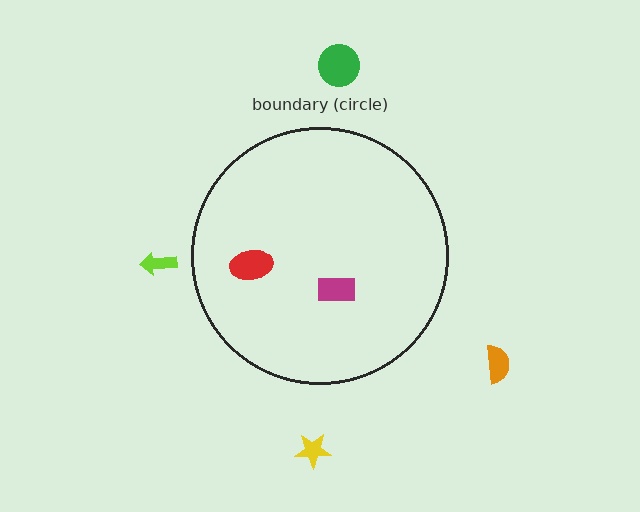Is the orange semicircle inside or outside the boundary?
Outside.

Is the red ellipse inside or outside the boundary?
Inside.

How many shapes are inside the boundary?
2 inside, 4 outside.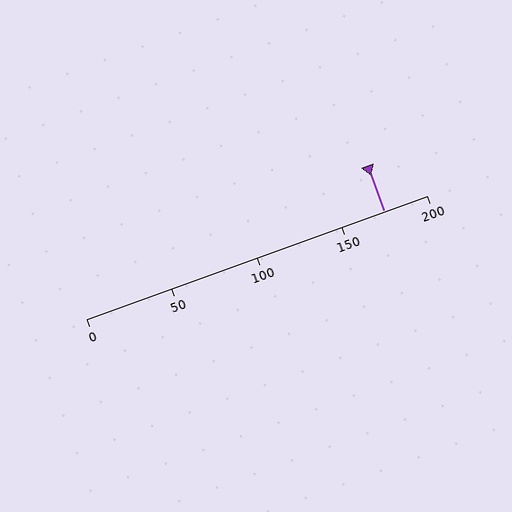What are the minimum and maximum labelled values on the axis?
The axis runs from 0 to 200.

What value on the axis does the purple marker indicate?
The marker indicates approximately 175.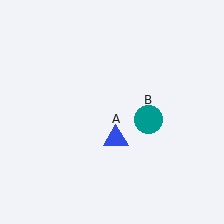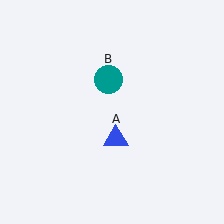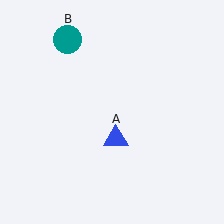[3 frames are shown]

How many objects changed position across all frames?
1 object changed position: teal circle (object B).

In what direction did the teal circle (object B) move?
The teal circle (object B) moved up and to the left.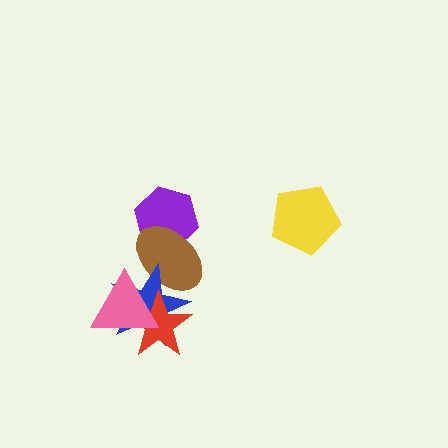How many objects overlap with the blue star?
3 objects overlap with the blue star.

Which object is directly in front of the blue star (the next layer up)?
The red star is directly in front of the blue star.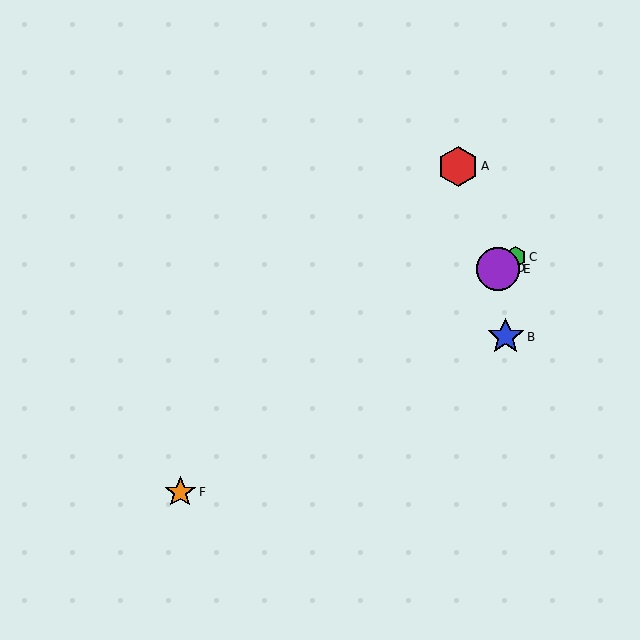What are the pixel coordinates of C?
Object C is at (516, 257).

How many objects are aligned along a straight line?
4 objects (C, D, E, F) are aligned along a straight line.